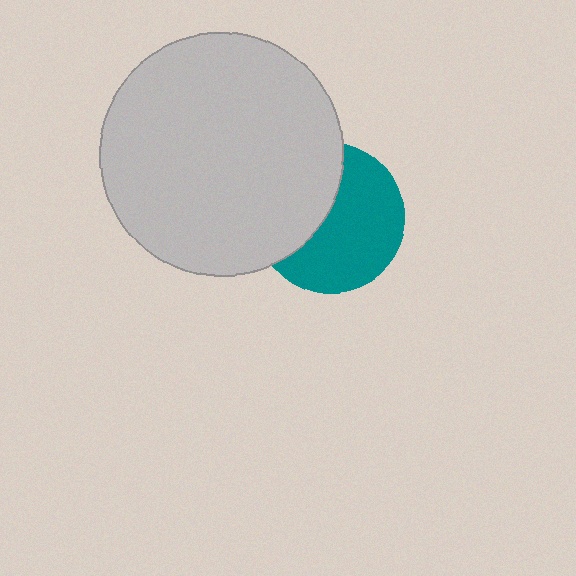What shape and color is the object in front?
The object in front is a light gray circle.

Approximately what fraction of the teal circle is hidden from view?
Roughly 41% of the teal circle is hidden behind the light gray circle.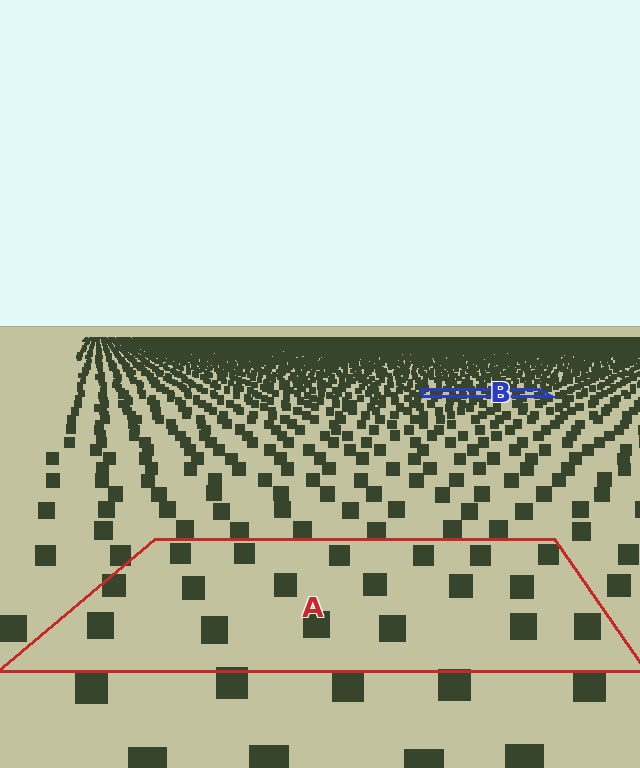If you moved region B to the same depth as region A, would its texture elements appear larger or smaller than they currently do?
They would appear larger. At a closer depth, the same texture elements are projected at a bigger on-screen size.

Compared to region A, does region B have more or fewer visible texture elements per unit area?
Region B has more texture elements per unit area — they are packed more densely because it is farther away.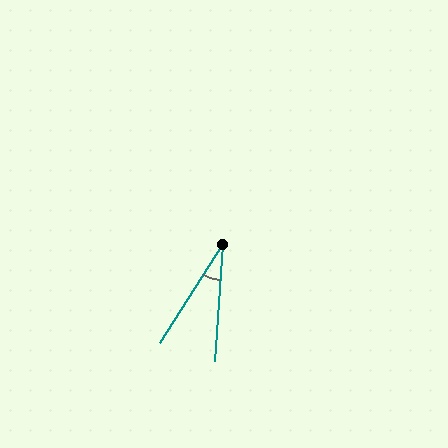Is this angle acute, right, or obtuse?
It is acute.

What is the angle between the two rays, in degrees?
Approximately 29 degrees.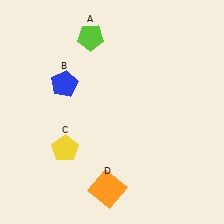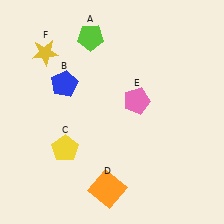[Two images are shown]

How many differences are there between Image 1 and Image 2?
There are 2 differences between the two images.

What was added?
A pink pentagon (E), a yellow star (F) were added in Image 2.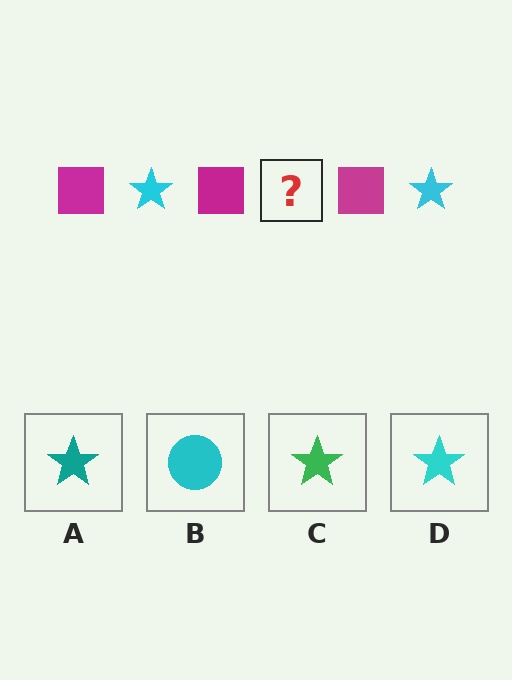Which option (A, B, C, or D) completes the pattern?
D.